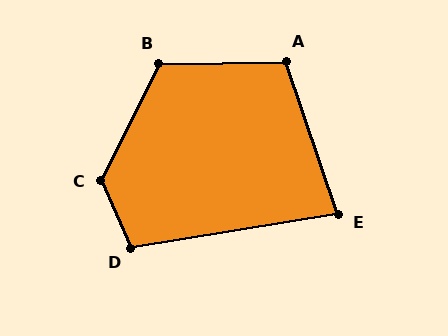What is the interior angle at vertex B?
Approximately 117 degrees (obtuse).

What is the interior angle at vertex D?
Approximately 104 degrees (obtuse).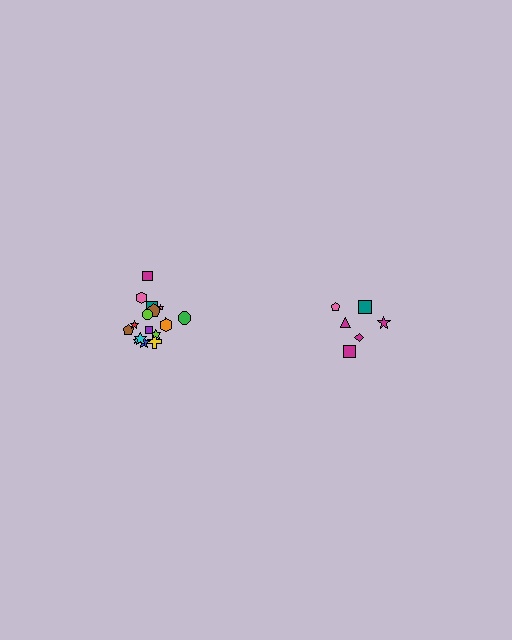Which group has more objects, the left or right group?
The left group.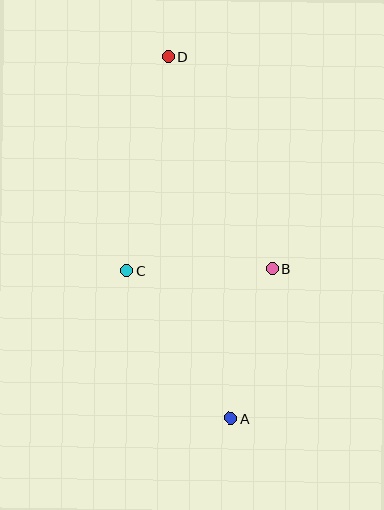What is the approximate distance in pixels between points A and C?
The distance between A and C is approximately 180 pixels.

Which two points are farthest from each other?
Points A and D are farthest from each other.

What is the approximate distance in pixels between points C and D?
The distance between C and D is approximately 219 pixels.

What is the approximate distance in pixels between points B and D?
The distance between B and D is approximately 237 pixels.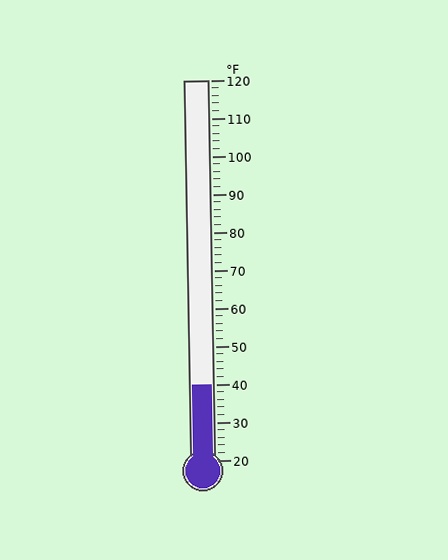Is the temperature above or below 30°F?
The temperature is above 30°F.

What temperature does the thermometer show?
The thermometer shows approximately 40°F.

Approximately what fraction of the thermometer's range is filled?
The thermometer is filled to approximately 20% of its range.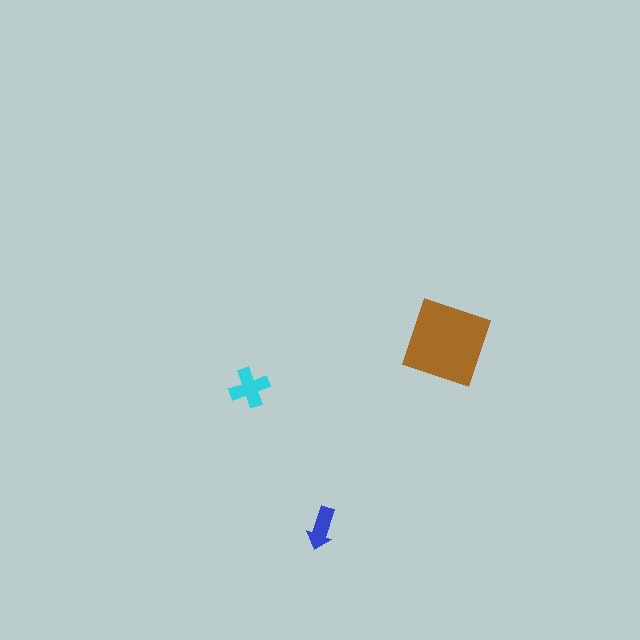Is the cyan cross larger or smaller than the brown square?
Smaller.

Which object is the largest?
The brown square.